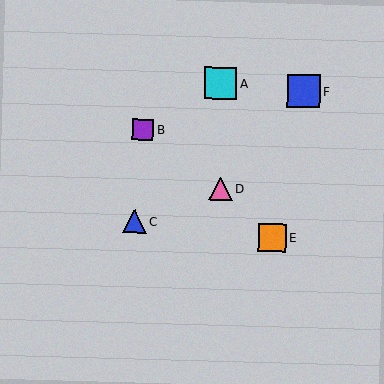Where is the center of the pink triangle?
The center of the pink triangle is at (221, 189).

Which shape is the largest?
The blue square (labeled F) is the largest.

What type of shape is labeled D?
Shape D is a pink triangle.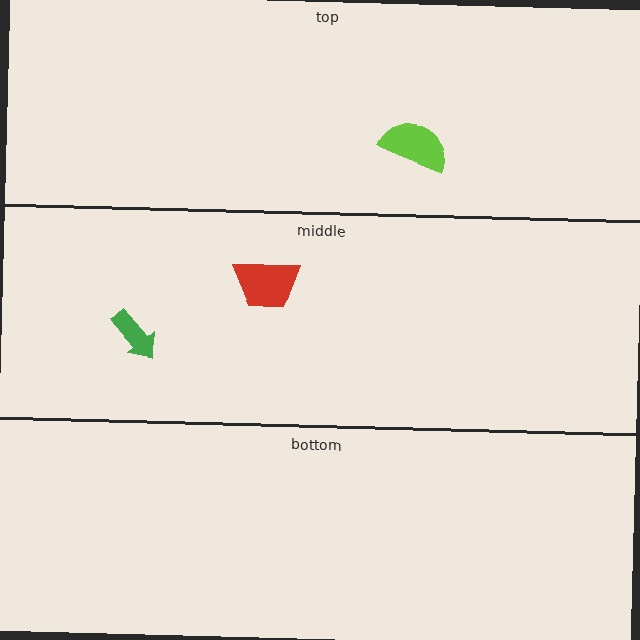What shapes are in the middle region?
The green arrow, the red trapezoid.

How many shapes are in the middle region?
2.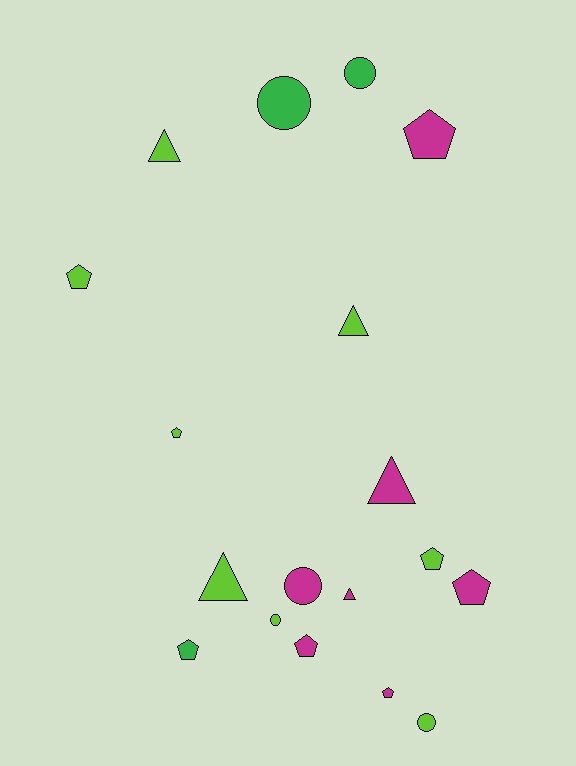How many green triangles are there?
There are no green triangles.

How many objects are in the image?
There are 18 objects.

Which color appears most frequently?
Lime, with 8 objects.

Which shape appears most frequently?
Pentagon, with 8 objects.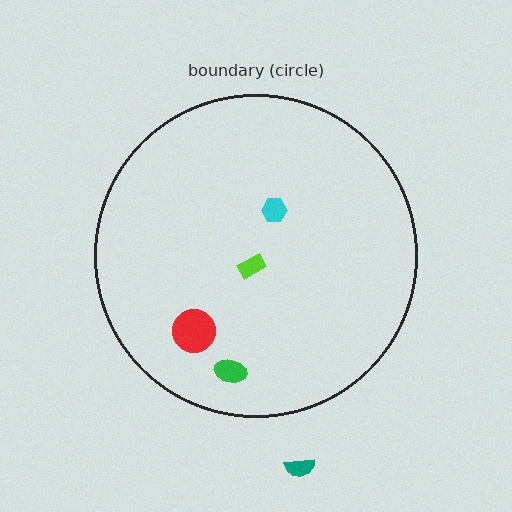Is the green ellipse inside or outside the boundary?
Inside.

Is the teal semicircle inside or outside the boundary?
Outside.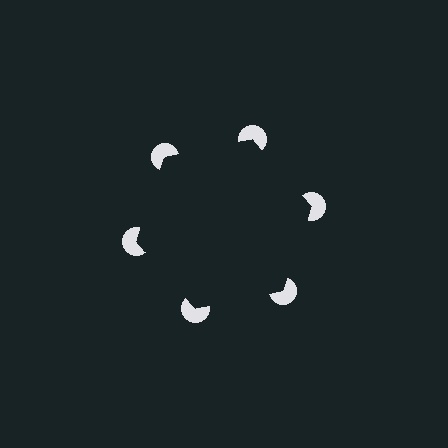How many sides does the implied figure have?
6 sides.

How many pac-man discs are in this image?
There are 6 — one at each vertex of the illusory hexagon.